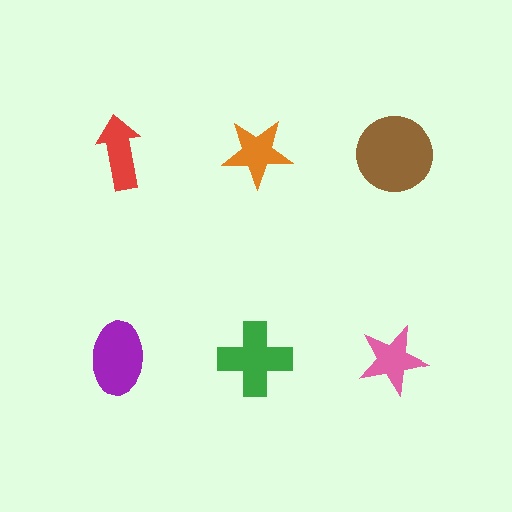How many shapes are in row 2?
3 shapes.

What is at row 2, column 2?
A green cross.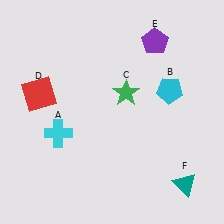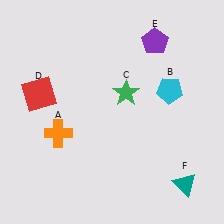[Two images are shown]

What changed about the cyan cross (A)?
In Image 1, A is cyan. In Image 2, it changed to orange.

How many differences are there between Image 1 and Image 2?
There is 1 difference between the two images.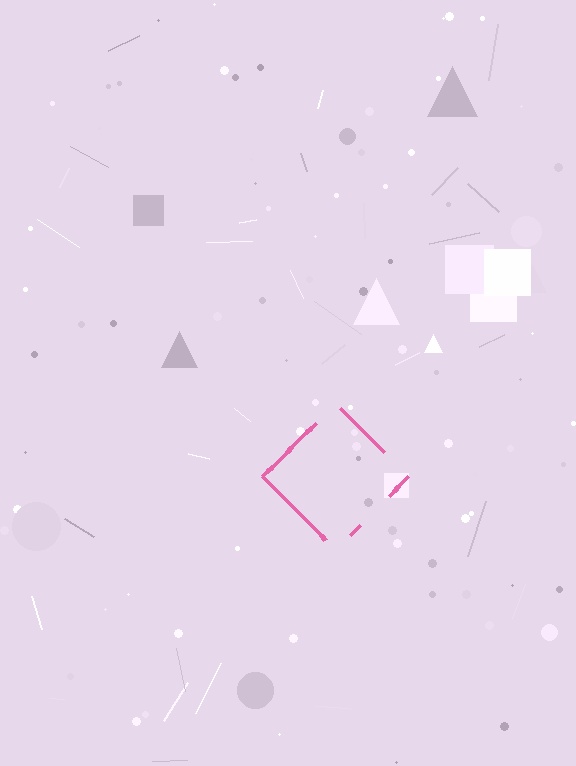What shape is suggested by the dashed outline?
The dashed outline suggests a diamond.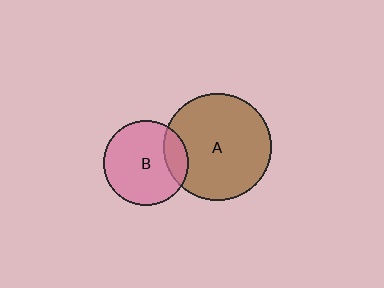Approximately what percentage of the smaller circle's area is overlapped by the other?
Approximately 20%.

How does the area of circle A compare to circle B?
Approximately 1.6 times.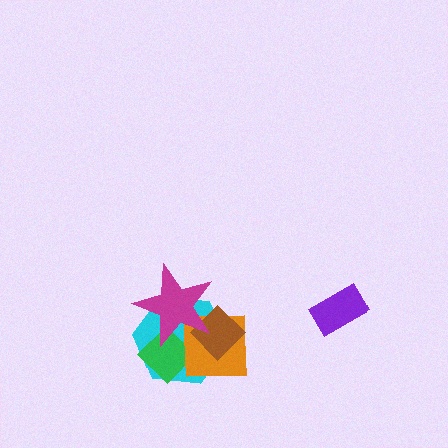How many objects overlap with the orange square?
4 objects overlap with the orange square.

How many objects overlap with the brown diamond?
3 objects overlap with the brown diamond.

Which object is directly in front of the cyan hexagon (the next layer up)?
The green diamond is directly in front of the cyan hexagon.